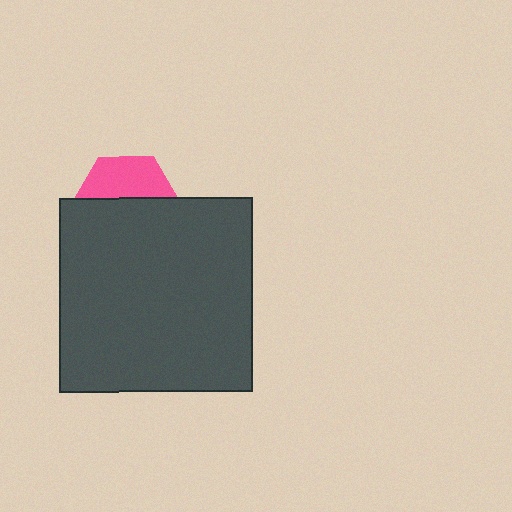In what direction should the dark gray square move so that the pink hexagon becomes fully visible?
The dark gray square should move down. That is the shortest direction to clear the overlap and leave the pink hexagon fully visible.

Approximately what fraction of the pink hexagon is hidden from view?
Roughly 59% of the pink hexagon is hidden behind the dark gray square.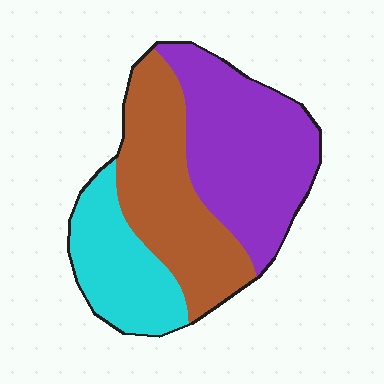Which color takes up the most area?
Purple, at roughly 40%.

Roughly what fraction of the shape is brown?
Brown covers 36% of the shape.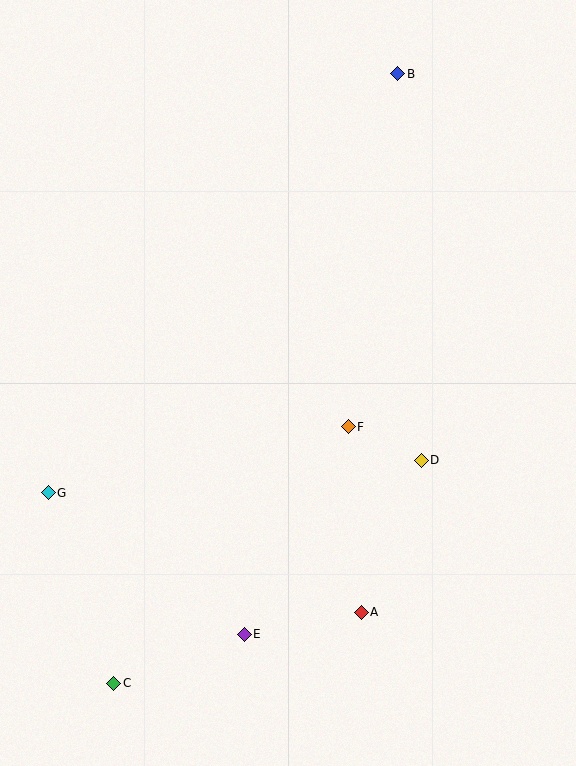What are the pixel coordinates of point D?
Point D is at (421, 460).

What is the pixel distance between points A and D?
The distance between A and D is 163 pixels.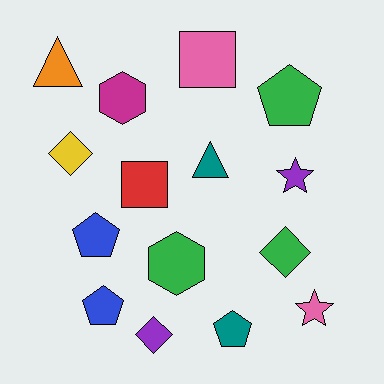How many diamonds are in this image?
There are 3 diamonds.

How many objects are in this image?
There are 15 objects.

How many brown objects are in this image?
There are no brown objects.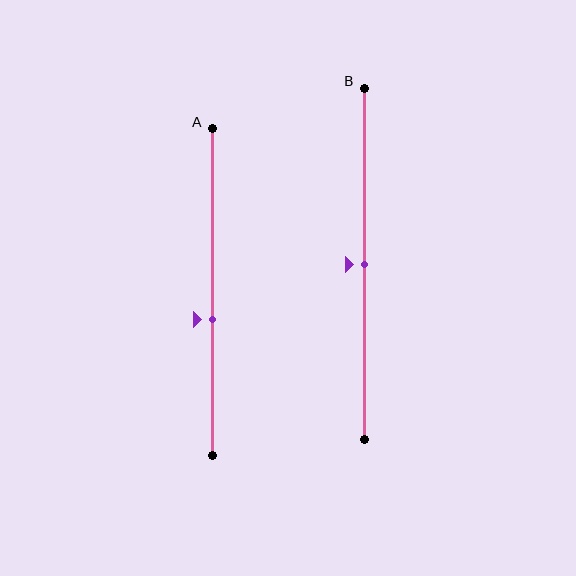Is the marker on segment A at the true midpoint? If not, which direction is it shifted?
No, the marker on segment A is shifted downward by about 8% of the segment length.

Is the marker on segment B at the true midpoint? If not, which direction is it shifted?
Yes, the marker on segment B is at the true midpoint.